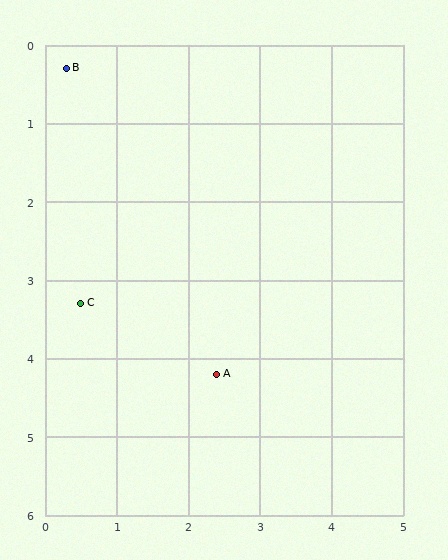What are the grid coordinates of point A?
Point A is at approximately (2.4, 4.2).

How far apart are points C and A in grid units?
Points C and A are about 2.1 grid units apart.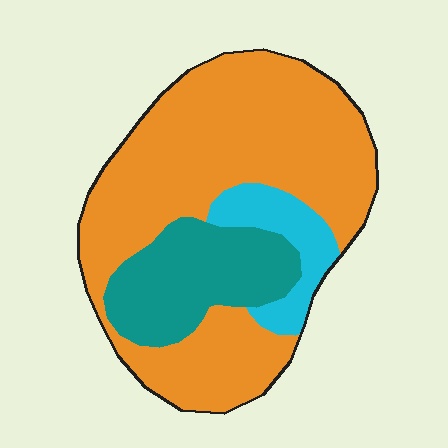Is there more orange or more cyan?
Orange.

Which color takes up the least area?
Cyan, at roughly 10%.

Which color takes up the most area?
Orange, at roughly 70%.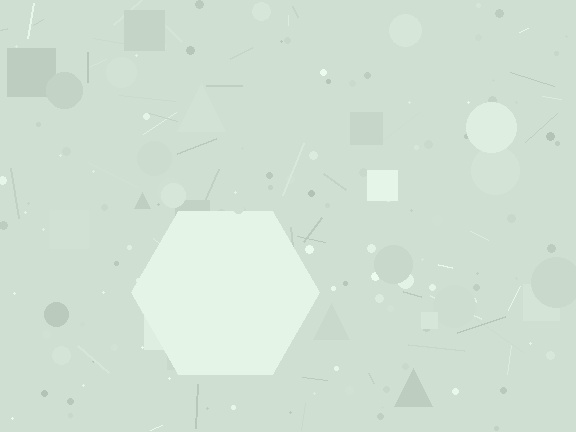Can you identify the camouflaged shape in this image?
The camouflaged shape is a hexagon.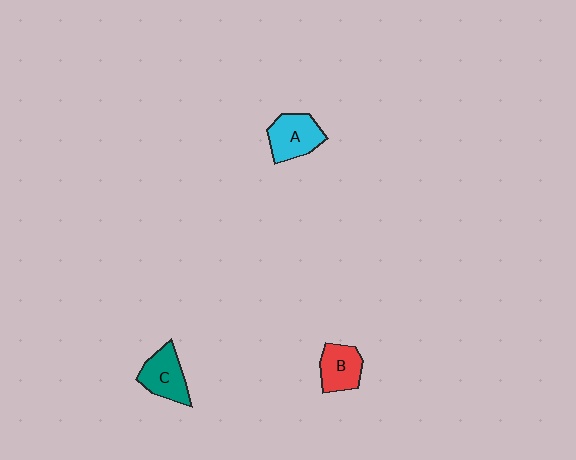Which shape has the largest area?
Shape A (cyan).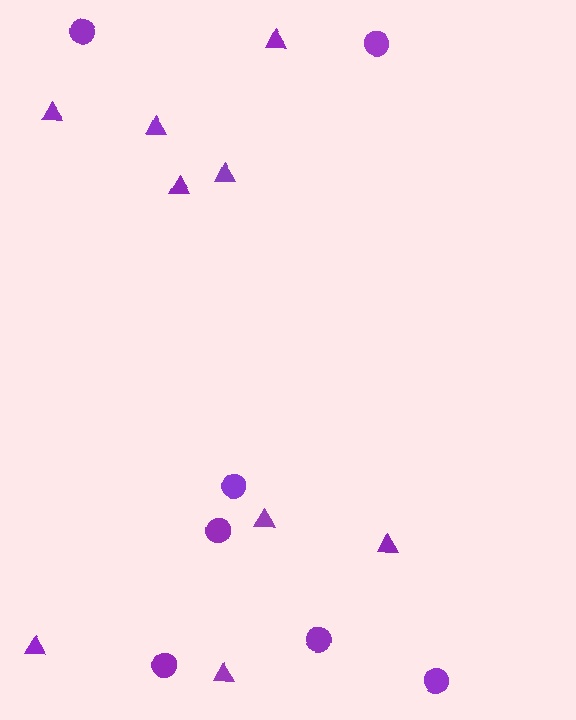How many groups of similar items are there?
There are 2 groups: one group of circles (7) and one group of triangles (9).